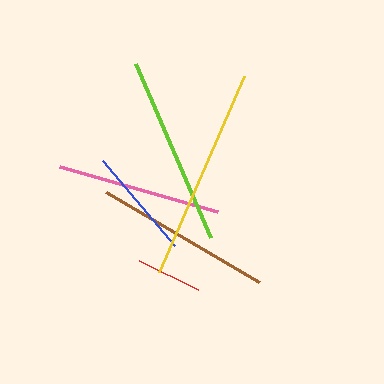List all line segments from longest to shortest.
From longest to shortest: yellow, lime, brown, pink, blue, red.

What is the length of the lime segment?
The lime segment is approximately 190 pixels long.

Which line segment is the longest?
The yellow line is the longest at approximately 214 pixels.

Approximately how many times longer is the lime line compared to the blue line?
The lime line is approximately 1.7 times the length of the blue line.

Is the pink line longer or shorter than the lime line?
The lime line is longer than the pink line.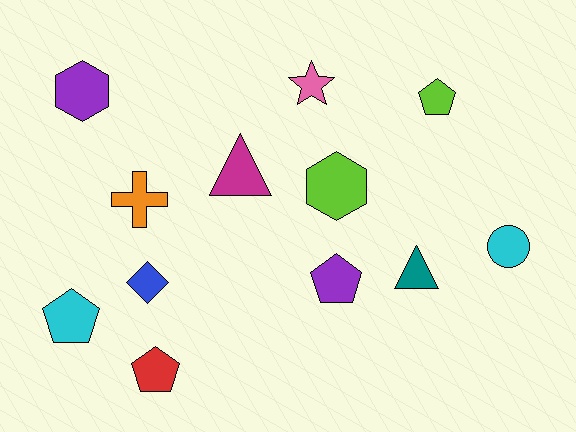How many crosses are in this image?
There is 1 cross.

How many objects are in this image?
There are 12 objects.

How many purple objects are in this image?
There are 2 purple objects.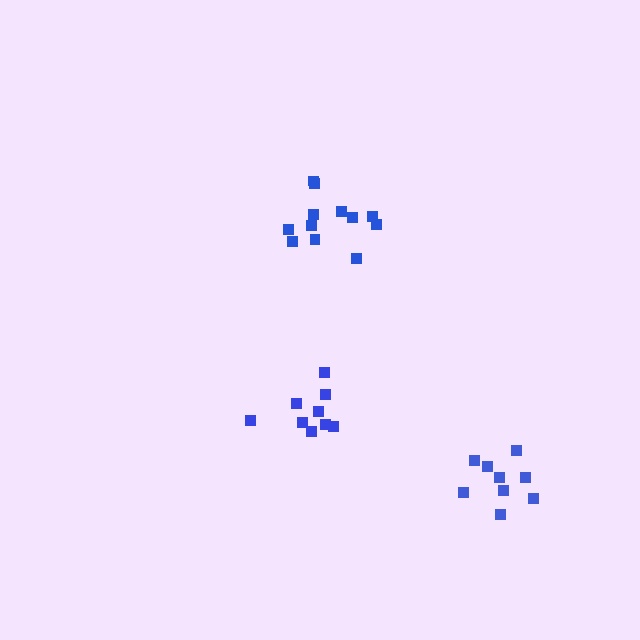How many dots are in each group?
Group 1: 12 dots, Group 2: 9 dots, Group 3: 9 dots (30 total).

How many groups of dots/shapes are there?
There are 3 groups.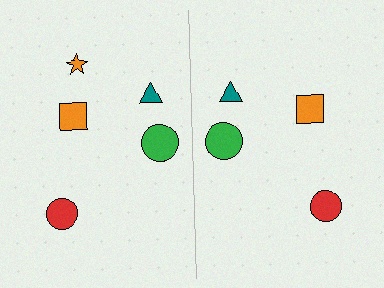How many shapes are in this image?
There are 9 shapes in this image.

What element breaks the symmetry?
A orange star is missing from the right side.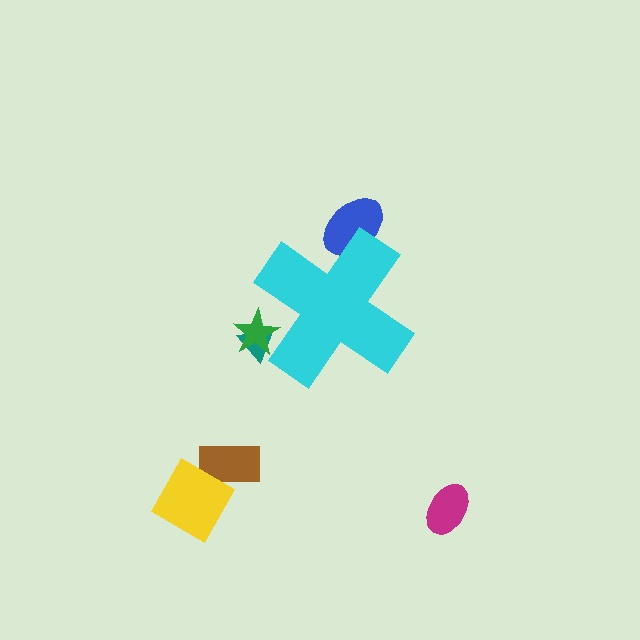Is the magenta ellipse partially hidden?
No, the magenta ellipse is fully visible.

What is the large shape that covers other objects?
A cyan cross.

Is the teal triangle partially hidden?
Yes, the teal triangle is partially hidden behind the cyan cross.